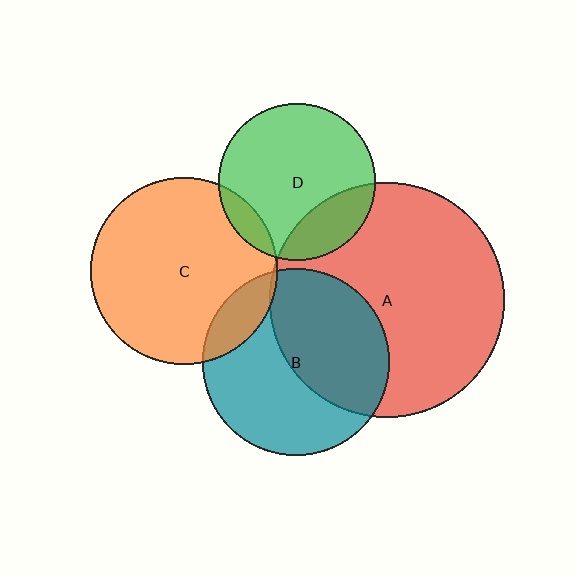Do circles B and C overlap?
Yes.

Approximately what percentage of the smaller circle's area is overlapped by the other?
Approximately 10%.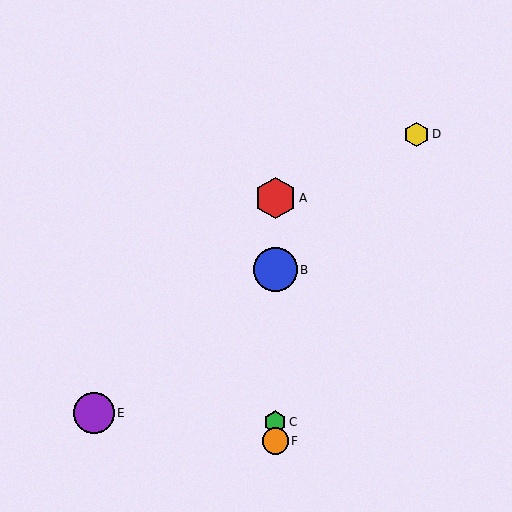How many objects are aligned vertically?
4 objects (A, B, C, F) are aligned vertically.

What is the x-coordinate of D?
Object D is at x≈417.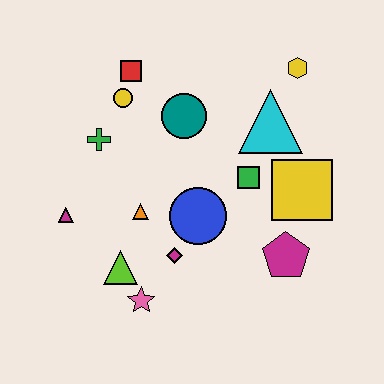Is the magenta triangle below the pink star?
No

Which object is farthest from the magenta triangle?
The yellow hexagon is farthest from the magenta triangle.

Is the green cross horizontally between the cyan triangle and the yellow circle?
No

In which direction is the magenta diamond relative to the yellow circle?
The magenta diamond is below the yellow circle.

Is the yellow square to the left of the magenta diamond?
No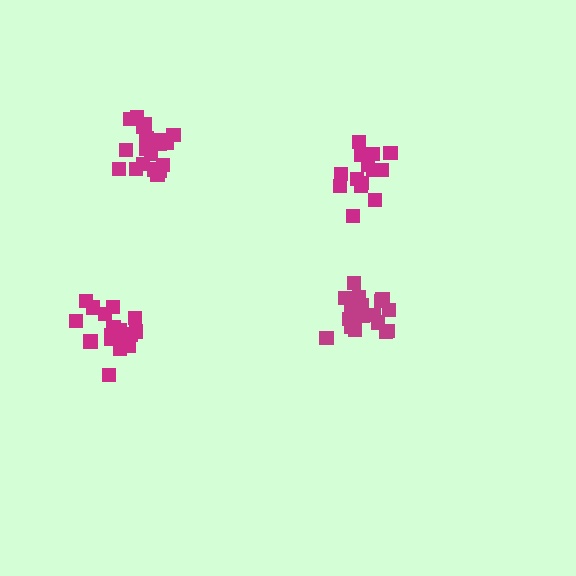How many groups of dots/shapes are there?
There are 4 groups.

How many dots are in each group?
Group 1: 21 dots, Group 2: 15 dots, Group 3: 18 dots, Group 4: 20 dots (74 total).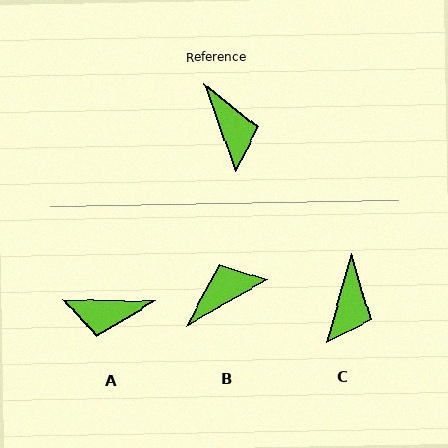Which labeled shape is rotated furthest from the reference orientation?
A, about 111 degrees away.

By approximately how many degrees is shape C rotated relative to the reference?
Approximately 35 degrees clockwise.